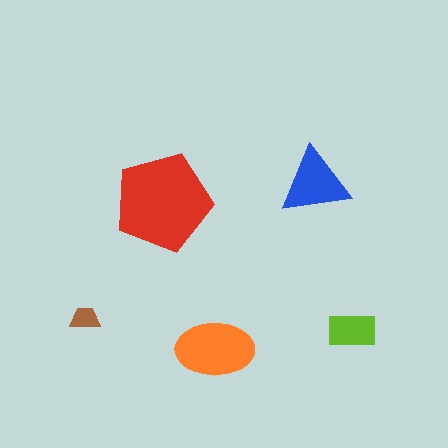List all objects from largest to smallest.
The red pentagon, the orange ellipse, the blue triangle, the lime rectangle, the brown trapezoid.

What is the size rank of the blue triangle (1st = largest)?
3rd.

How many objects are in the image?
There are 5 objects in the image.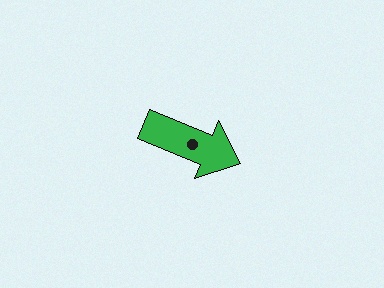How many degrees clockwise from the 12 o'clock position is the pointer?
Approximately 112 degrees.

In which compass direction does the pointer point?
East.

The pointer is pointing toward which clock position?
Roughly 4 o'clock.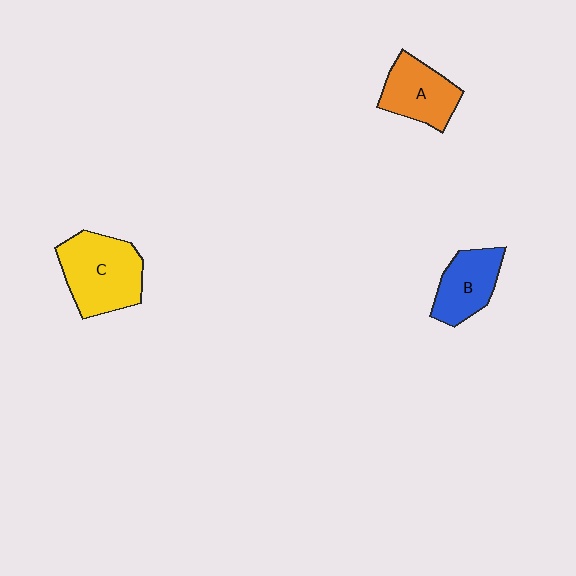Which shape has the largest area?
Shape C (yellow).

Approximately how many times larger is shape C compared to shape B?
Approximately 1.5 times.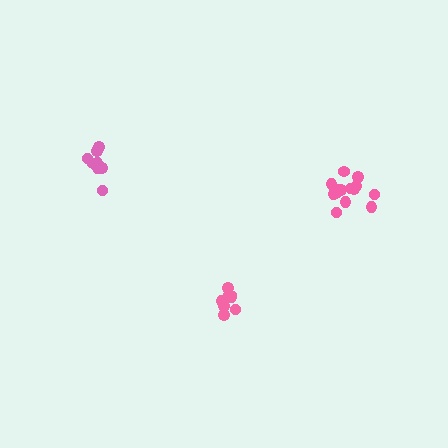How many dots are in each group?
Group 1: 14 dots, Group 2: 8 dots, Group 3: 8 dots (30 total).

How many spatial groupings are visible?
There are 3 spatial groupings.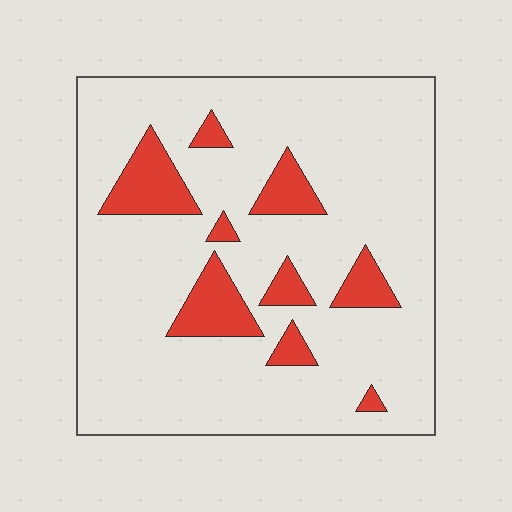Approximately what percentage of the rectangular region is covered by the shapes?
Approximately 15%.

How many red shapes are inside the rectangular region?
9.